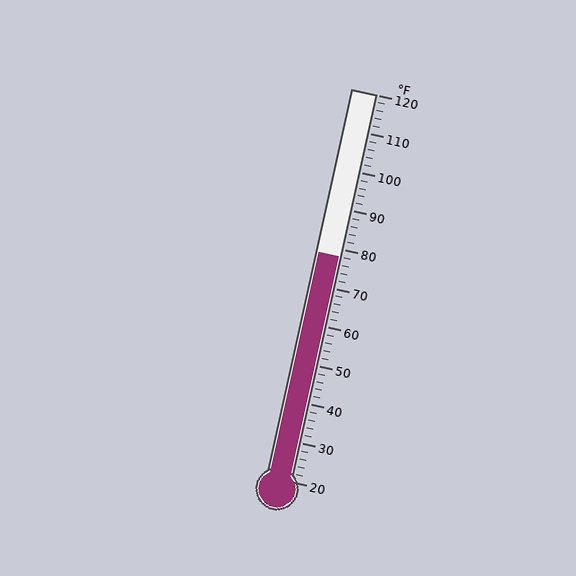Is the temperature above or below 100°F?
The temperature is below 100°F.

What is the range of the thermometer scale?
The thermometer scale ranges from 20°F to 120°F.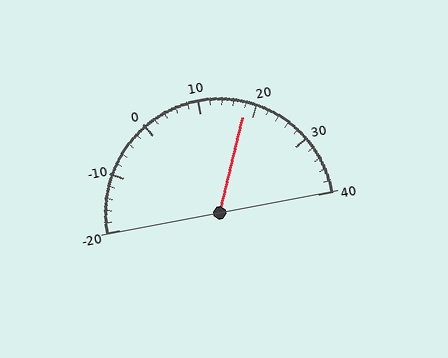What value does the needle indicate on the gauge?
The needle indicates approximately 18.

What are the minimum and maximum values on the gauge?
The gauge ranges from -20 to 40.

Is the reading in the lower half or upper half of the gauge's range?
The reading is in the upper half of the range (-20 to 40).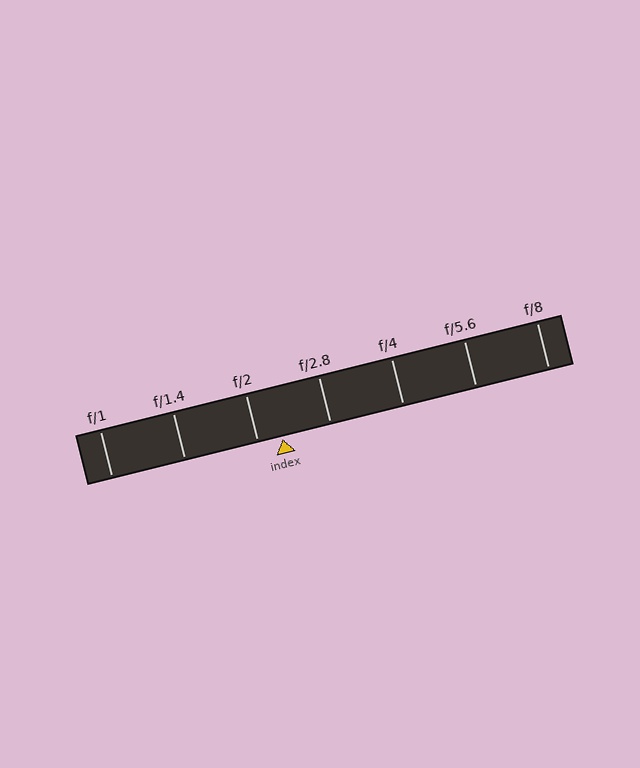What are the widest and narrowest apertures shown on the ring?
The widest aperture shown is f/1 and the narrowest is f/8.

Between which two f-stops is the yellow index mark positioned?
The index mark is between f/2 and f/2.8.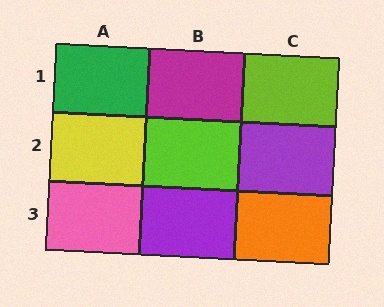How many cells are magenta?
1 cell is magenta.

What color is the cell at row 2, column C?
Purple.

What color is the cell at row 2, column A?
Yellow.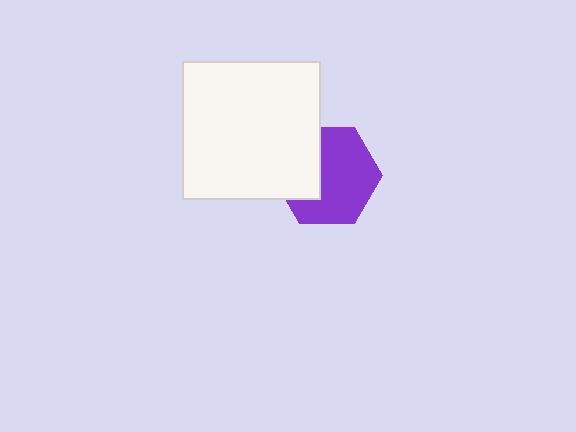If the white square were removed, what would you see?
You would see the complete purple hexagon.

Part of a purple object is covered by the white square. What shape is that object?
It is a hexagon.